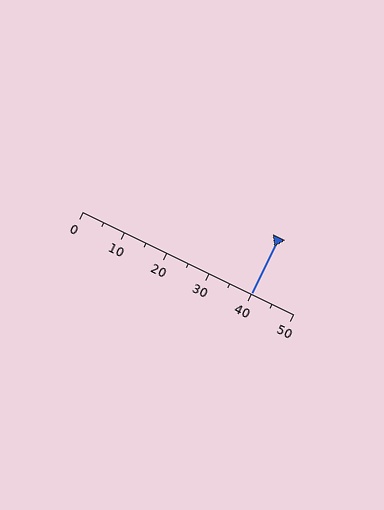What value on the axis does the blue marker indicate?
The marker indicates approximately 40.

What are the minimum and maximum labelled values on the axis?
The axis runs from 0 to 50.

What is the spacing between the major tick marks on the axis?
The major ticks are spaced 10 apart.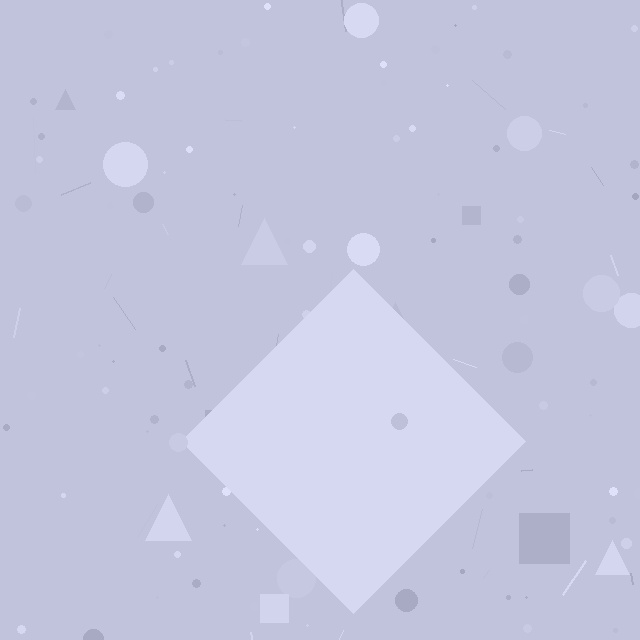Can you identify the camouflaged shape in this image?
The camouflaged shape is a diamond.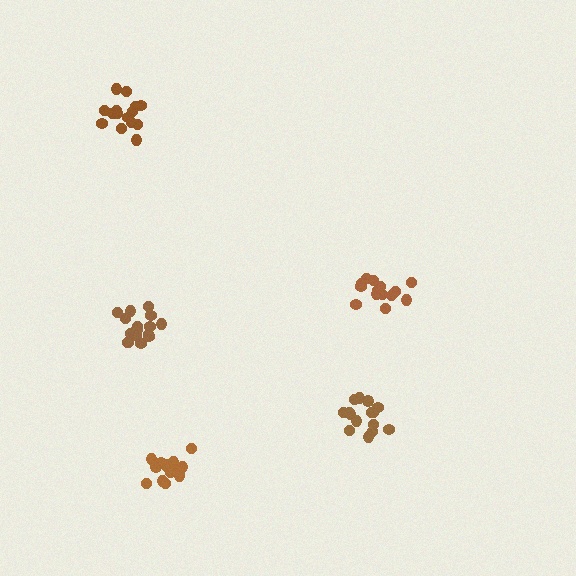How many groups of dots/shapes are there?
There are 5 groups.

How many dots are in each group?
Group 1: 15 dots, Group 2: 15 dots, Group 3: 17 dots, Group 4: 17 dots, Group 5: 15 dots (79 total).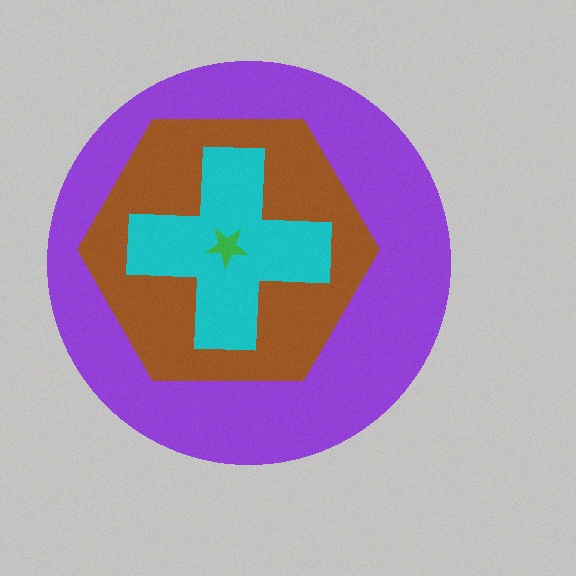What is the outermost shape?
The purple circle.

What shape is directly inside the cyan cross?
The green star.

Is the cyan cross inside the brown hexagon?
Yes.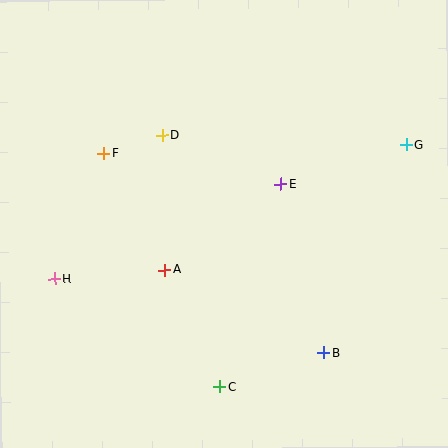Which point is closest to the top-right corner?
Point G is closest to the top-right corner.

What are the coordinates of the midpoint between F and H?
The midpoint between F and H is at (79, 216).